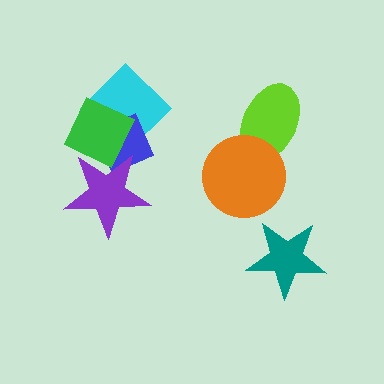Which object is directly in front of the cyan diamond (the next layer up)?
The blue diamond is directly in front of the cyan diamond.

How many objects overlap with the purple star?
2 objects overlap with the purple star.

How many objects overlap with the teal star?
0 objects overlap with the teal star.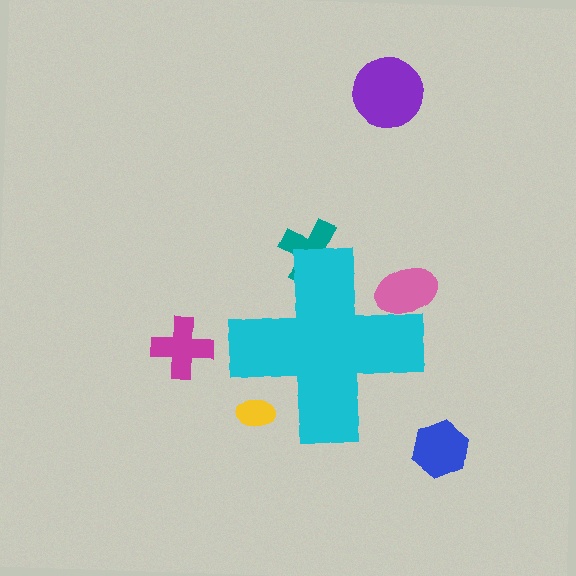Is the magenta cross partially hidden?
No, the magenta cross is fully visible.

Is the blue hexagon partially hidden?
No, the blue hexagon is fully visible.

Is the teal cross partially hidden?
Yes, the teal cross is partially hidden behind the cyan cross.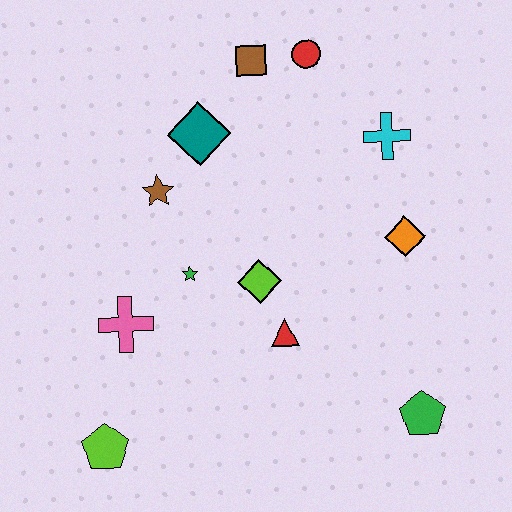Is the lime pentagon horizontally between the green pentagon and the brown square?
No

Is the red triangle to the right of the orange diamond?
No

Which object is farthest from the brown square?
The lime pentagon is farthest from the brown square.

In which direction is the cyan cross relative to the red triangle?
The cyan cross is above the red triangle.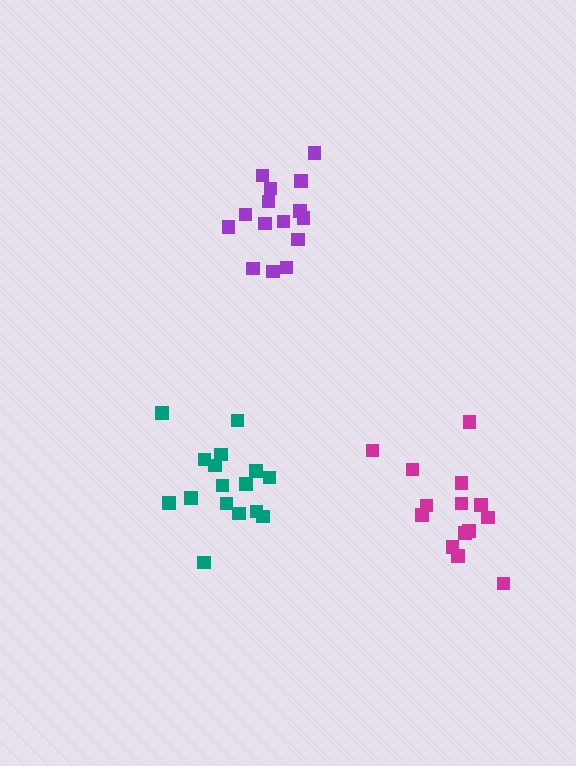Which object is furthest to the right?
The magenta cluster is rightmost.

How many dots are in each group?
Group 1: 16 dots, Group 2: 15 dots, Group 3: 14 dots (45 total).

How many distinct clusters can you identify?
There are 3 distinct clusters.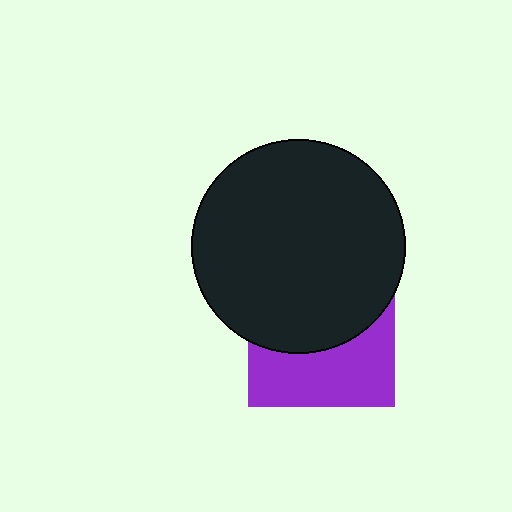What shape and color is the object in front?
The object in front is a black circle.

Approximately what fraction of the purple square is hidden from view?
Roughly 55% of the purple square is hidden behind the black circle.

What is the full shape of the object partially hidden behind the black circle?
The partially hidden object is a purple square.